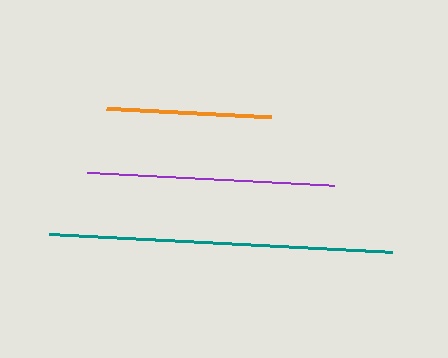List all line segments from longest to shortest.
From longest to shortest: teal, purple, orange.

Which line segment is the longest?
The teal line is the longest at approximately 344 pixels.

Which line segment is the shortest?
The orange line is the shortest at approximately 165 pixels.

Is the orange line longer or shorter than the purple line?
The purple line is longer than the orange line.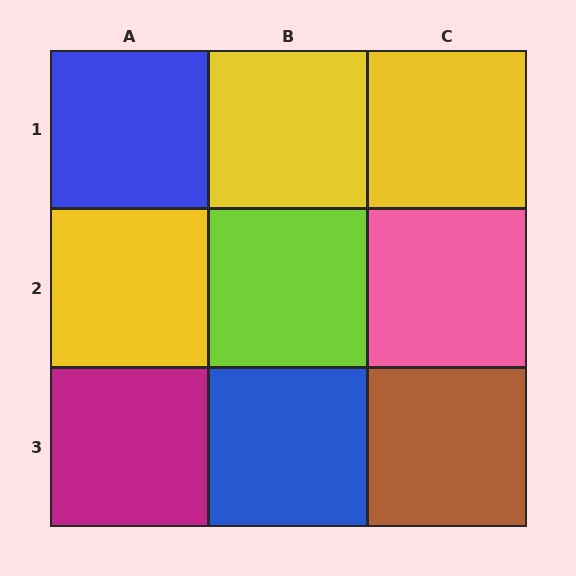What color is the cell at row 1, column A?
Blue.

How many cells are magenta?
1 cell is magenta.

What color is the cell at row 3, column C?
Brown.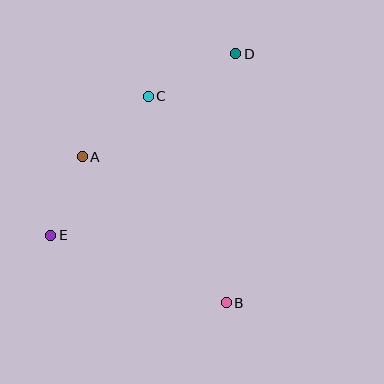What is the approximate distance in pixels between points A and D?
The distance between A and D is approximately 185 pixels.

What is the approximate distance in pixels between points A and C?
The distance between A and C is approximately 90 pixels.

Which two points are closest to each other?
Points A and E are closest to each other.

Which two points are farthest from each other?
Points D and E are farthest from each other.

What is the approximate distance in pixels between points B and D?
The distance between B and D is approximately 249 pixels.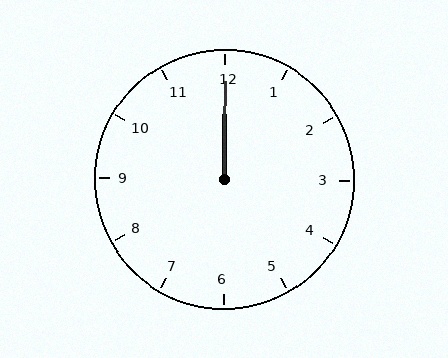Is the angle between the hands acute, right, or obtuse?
It is acute.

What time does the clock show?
12:00.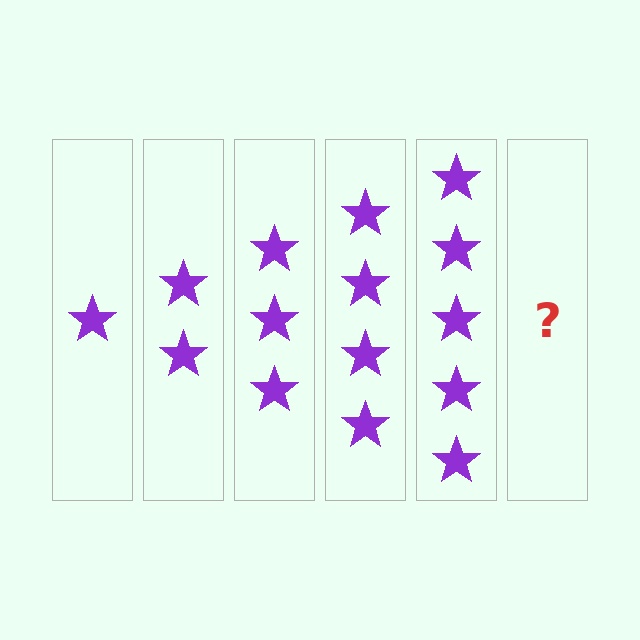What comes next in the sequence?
The next element should be 6 stars.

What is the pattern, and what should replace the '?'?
The pattern is that each step adds one more star. The '?' should be 6 stars.